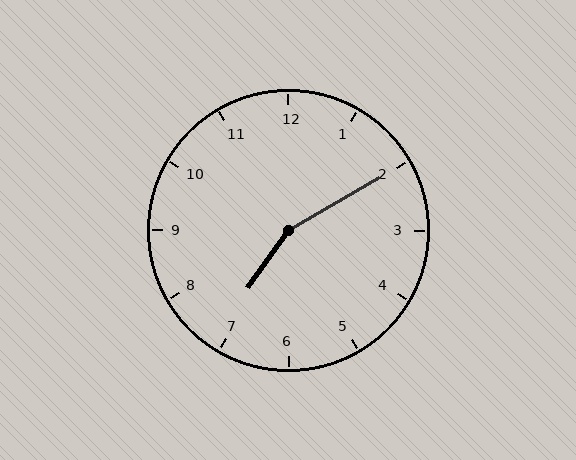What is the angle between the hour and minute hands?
Approximately 155 degrees.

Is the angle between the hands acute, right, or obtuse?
It is obtuse.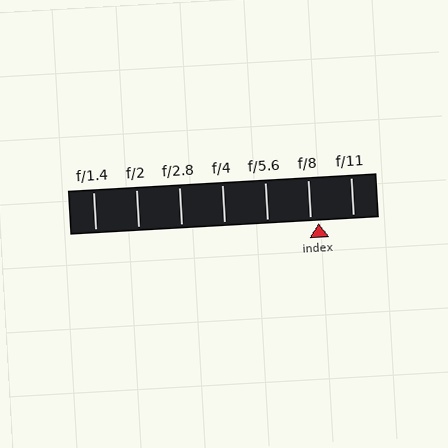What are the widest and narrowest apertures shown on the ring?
The widest aperture shown is f/1.4 and the narrowest is f/11.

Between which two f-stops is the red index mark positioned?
The index mark is between f/8 and f/11.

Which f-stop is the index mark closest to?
The index mark is closest to f/8.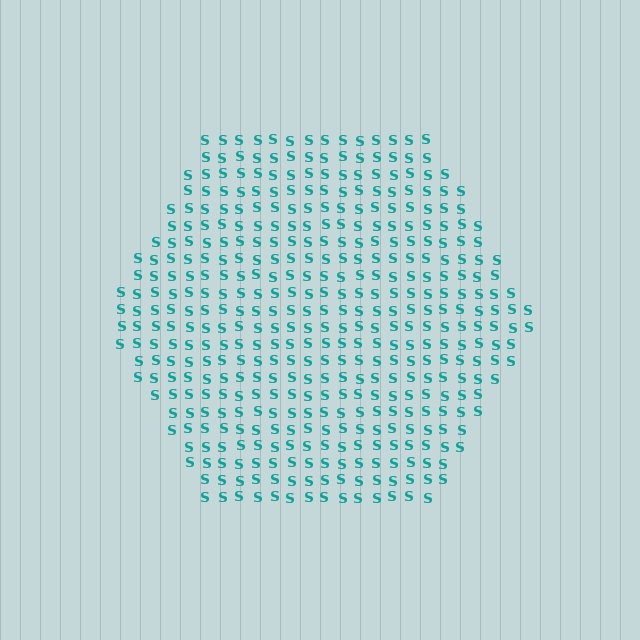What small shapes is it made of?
It is made of small letter S's.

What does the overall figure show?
The overall figure shows a hexagon.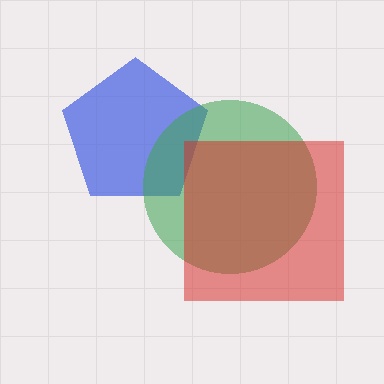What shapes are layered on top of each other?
The layered shapes are: a blue pentagon, a green circle, a red square.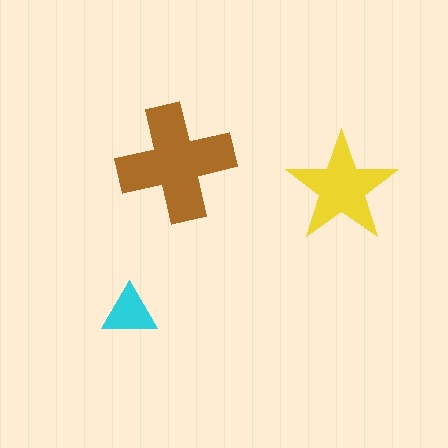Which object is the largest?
The brown cross.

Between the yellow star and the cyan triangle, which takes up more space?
The yellow star.